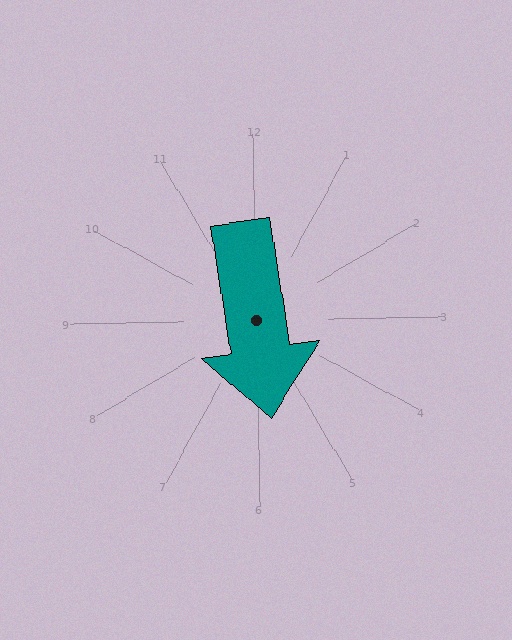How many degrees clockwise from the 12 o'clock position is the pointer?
Approximately 172 degrees.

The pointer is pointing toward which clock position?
Roughly 6 o'clock.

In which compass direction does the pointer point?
South.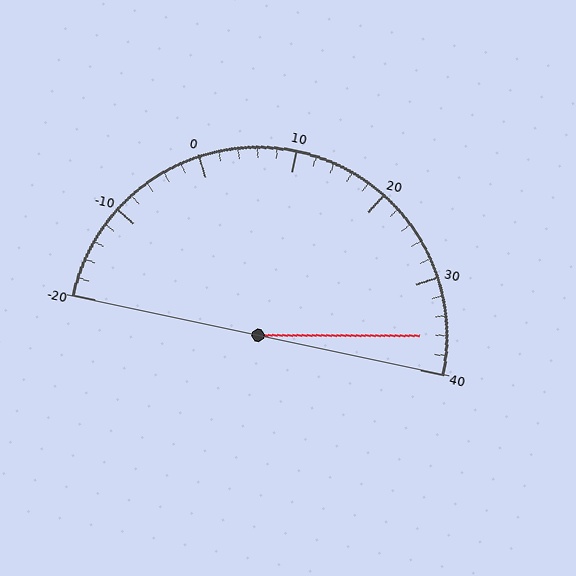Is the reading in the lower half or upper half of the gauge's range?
The reading is in the upper half of the range (-20 to 40).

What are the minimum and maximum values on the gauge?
The gauge ranges from -20 to 40.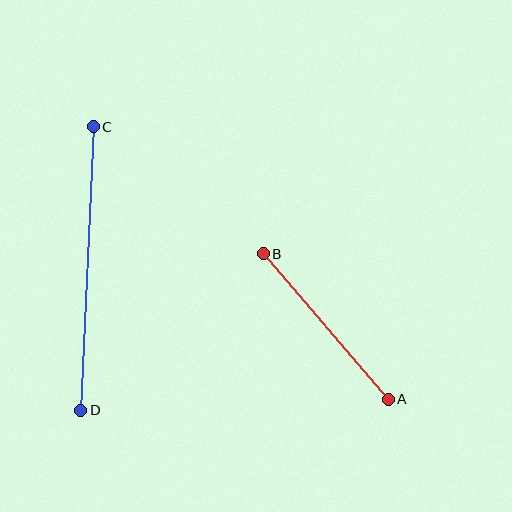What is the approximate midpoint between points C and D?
The midpoint is at approximately (87, 268) pixels.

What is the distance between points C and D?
The distance is approximately 283 pixels.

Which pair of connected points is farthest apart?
Points C and D are farthest apart.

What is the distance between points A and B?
The distance is approximately 192 pixels.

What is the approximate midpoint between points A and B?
The midpoint is at approximately (326, 327) pixels.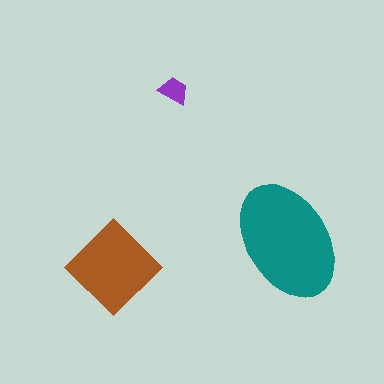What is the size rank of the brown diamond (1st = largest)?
2nd.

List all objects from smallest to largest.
The purple trapezoid, the brown diamond, the teal ellipse.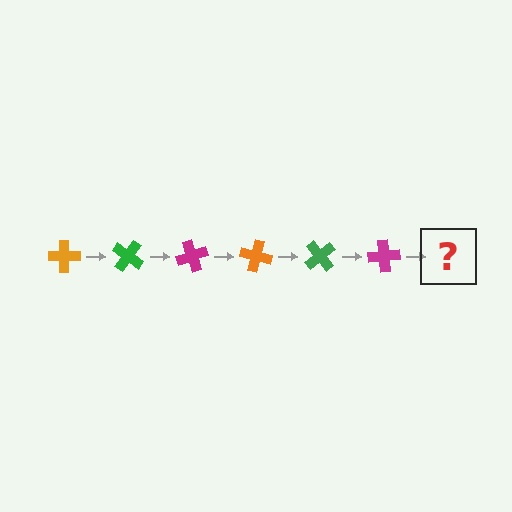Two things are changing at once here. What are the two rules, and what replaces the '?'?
The two rules are that it rotates 35 degrees each step and the color cycles through orange, green, and magenta. The '?' should be an orange cross, rotated 210 degrees from the start.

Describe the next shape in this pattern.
It should be an orange cross, rotated 210 degrees from the start.